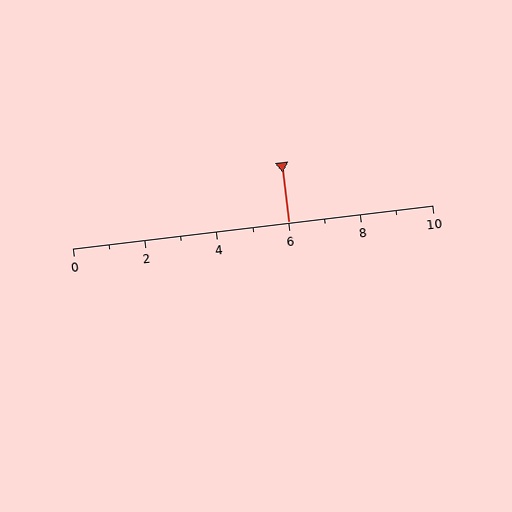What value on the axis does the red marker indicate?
The marker indicates approximately 6.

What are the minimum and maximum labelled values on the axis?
The axis runs from 0 to 10.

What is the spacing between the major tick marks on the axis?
The major ticks are spaced 2 apart.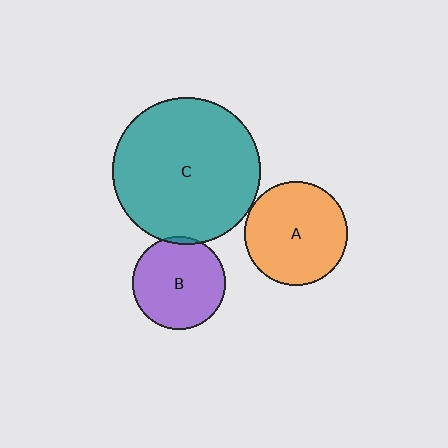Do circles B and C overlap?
Yes.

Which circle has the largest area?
Circle C (teal).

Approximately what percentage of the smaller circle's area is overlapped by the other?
Approximately 5%.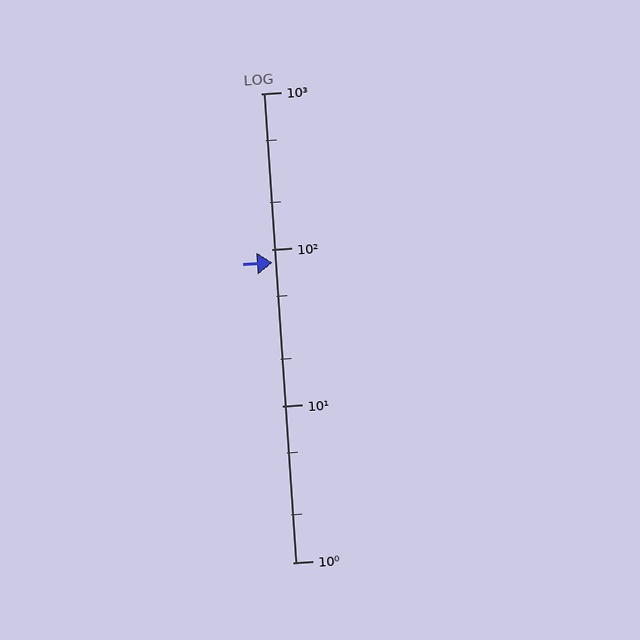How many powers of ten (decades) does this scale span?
The scale spans 3 decades, from 1 to 1000.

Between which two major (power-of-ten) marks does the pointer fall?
The pointer is between 10 and 100.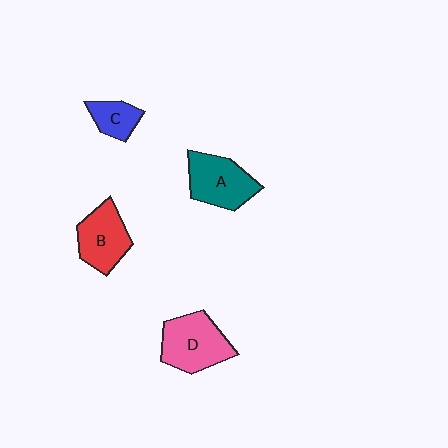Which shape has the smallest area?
Shape C (blue).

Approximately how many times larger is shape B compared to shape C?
Approximately 1.8 times.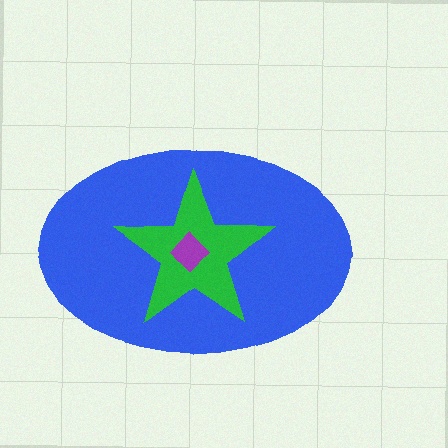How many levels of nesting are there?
3.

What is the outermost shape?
The blue ellipse.